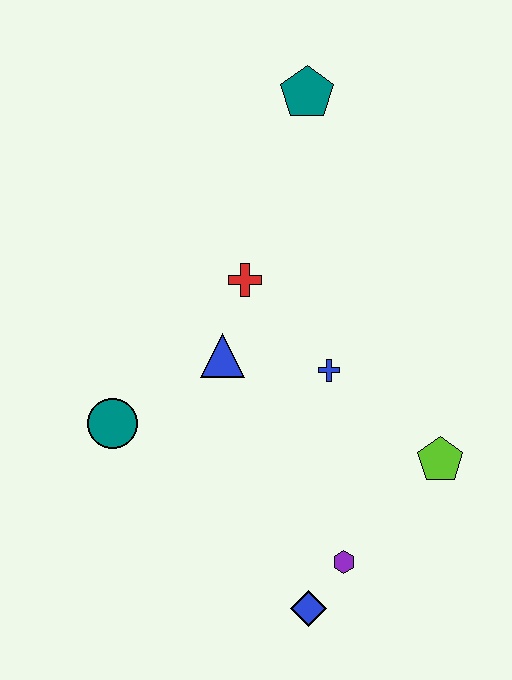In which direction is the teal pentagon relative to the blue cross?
The teal pentagon is above the blue cross.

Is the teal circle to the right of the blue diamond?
No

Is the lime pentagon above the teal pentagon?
No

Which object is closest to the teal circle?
The blue triangle is closest to the teal circle.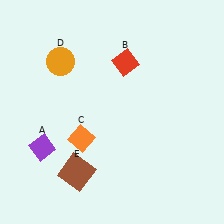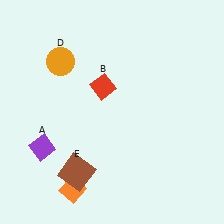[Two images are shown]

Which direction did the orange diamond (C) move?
The orange diamond (C) moved down.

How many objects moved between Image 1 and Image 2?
2 objects moved between the two images.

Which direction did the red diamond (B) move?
The red diamond (B) moved down.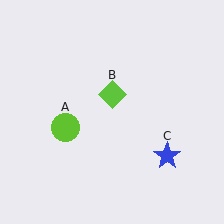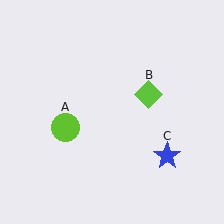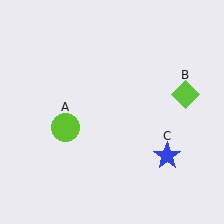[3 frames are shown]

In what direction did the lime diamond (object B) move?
The lime diamond (object B) moved right.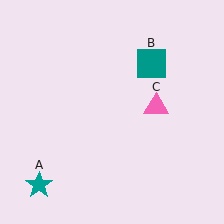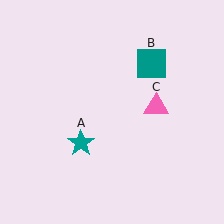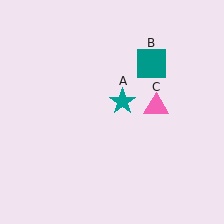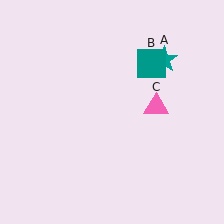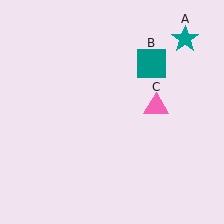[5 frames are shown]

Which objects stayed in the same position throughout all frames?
Teal square (object B) and pink triangle (object C) remained stationary.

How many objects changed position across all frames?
1 object changed position: teal star (object A).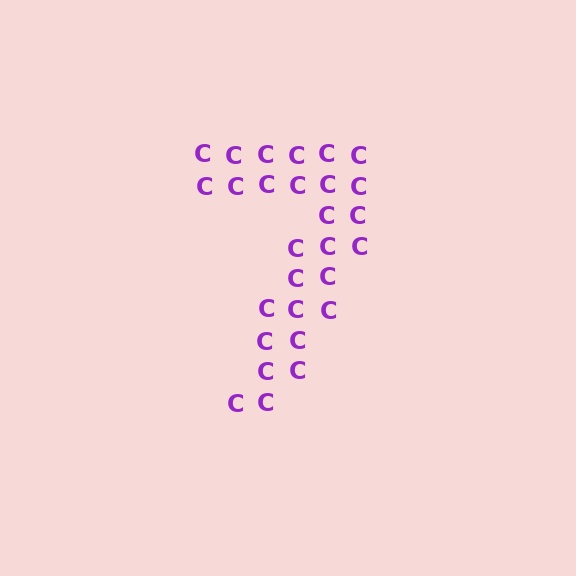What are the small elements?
The small elements are letter C's.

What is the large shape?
The large shape is the digit 7.